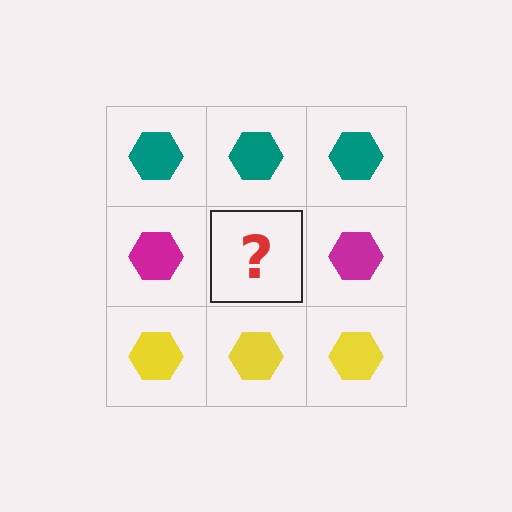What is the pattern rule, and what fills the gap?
The rule is that each row has a consistent color. The gap should be filled with a magenta hexagon.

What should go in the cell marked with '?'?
The missing cell should contain a magenta hexagon.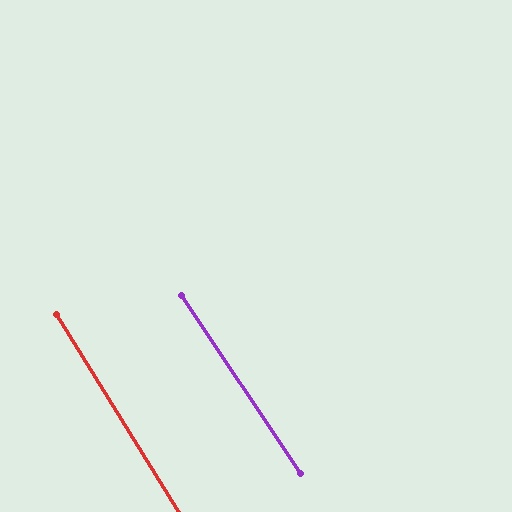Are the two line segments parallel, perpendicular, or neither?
Parallel — their directions differ by only 2.0°.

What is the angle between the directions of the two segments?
Approximately 2 degrees.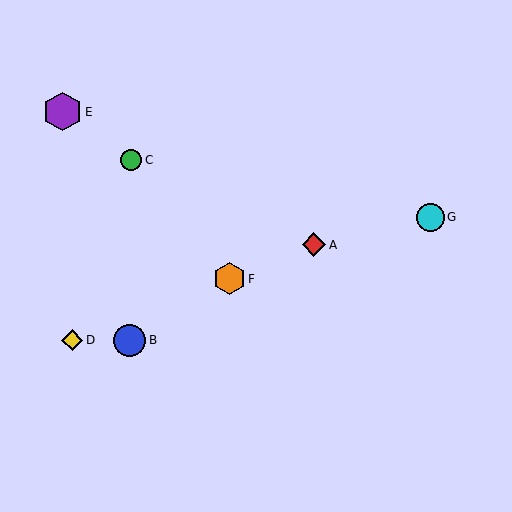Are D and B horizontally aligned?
Yes, both are at y≈340.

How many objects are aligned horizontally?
2 objects (B, D) are aligned horizontally.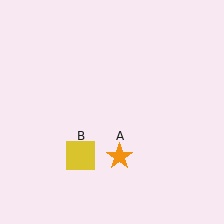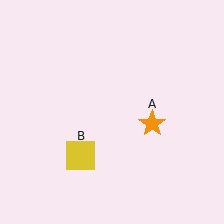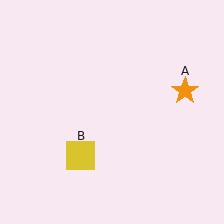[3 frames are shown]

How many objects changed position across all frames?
1 object changed position: orange star (object A).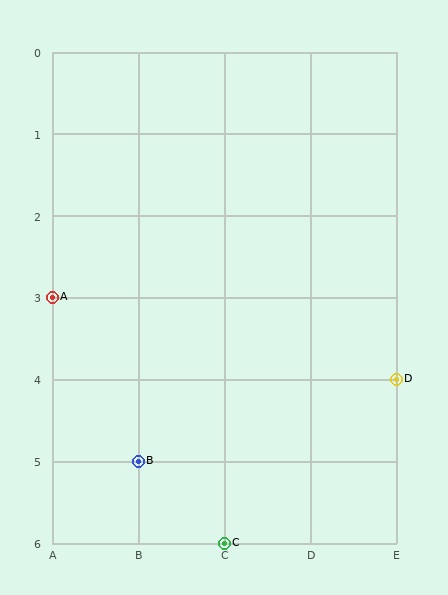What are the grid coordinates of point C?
Point C is at grid coordinates (C, 6).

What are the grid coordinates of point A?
Point A is at grid coordinates (A, 3).